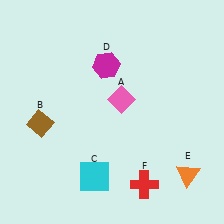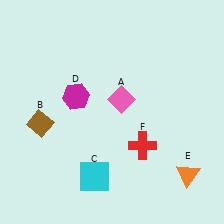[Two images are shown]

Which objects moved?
The objects that moved are: the magenta hexagon (D), the red cross (F).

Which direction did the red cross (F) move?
The red cross (F) moved up.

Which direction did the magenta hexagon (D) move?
The magenta hexagon (D) moved down.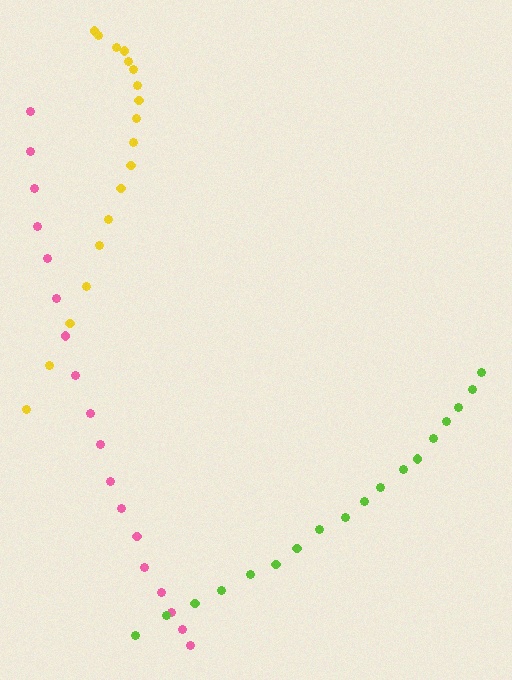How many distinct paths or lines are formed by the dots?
There are 3 distinct paths.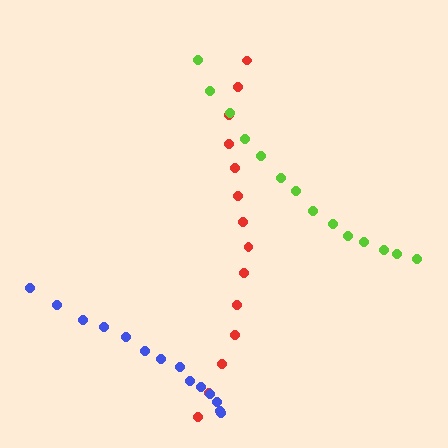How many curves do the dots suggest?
There are 3 distinct paths.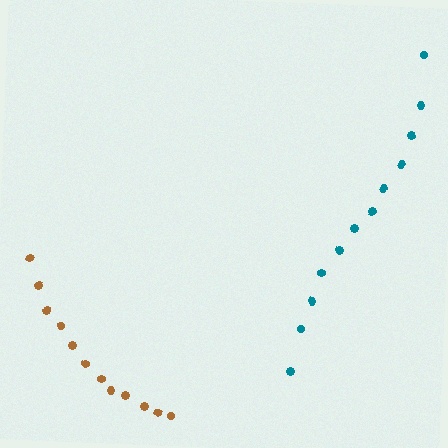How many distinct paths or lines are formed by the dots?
There are 2 distinct paths.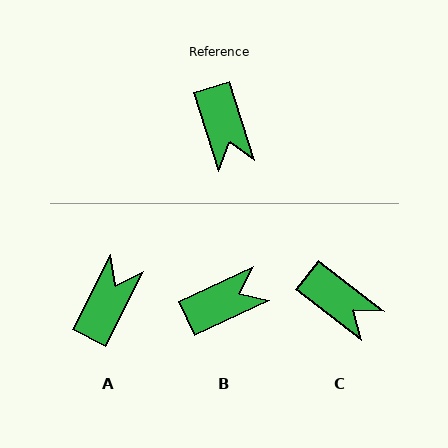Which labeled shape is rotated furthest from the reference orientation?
A, about 135 degrees away.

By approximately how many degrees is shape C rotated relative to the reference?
Approximately 34 degrees counter-clockwise.